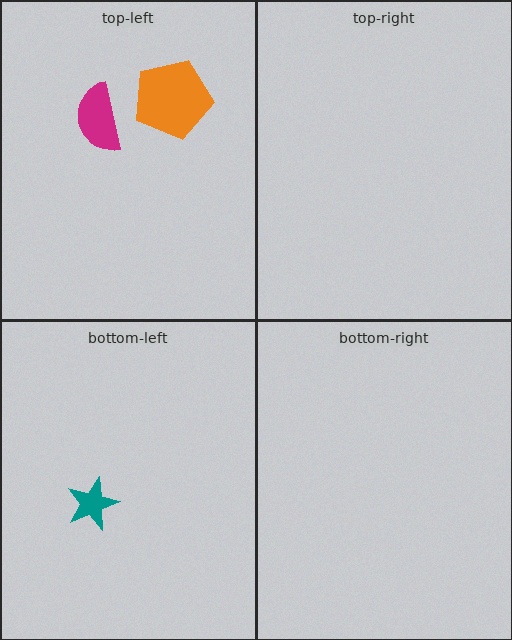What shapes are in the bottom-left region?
The teal star.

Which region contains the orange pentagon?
The top-left region.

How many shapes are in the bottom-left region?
1.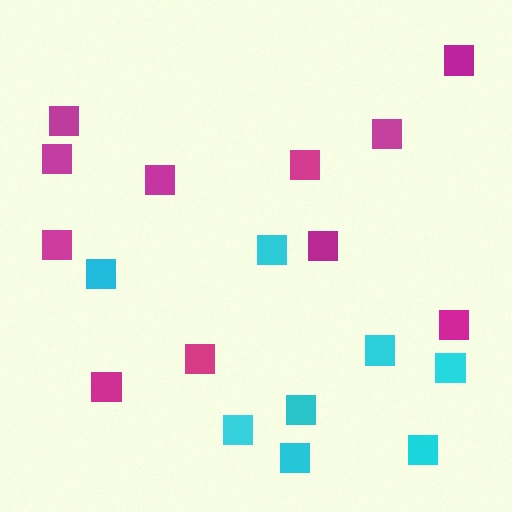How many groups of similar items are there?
There are 2 groups: one group of magenta squares (11) and one group of cyan squares (8).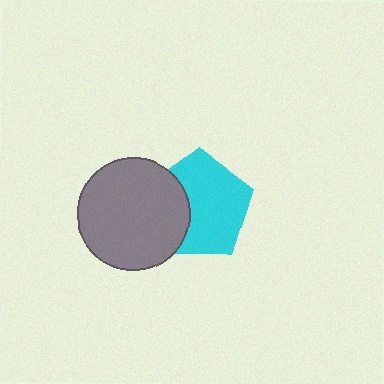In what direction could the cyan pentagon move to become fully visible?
The cyan pentagon could move right. That would shift it out from behind the gray circle entirely.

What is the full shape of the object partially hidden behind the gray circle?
The partially hidden object is a cyan pentagon.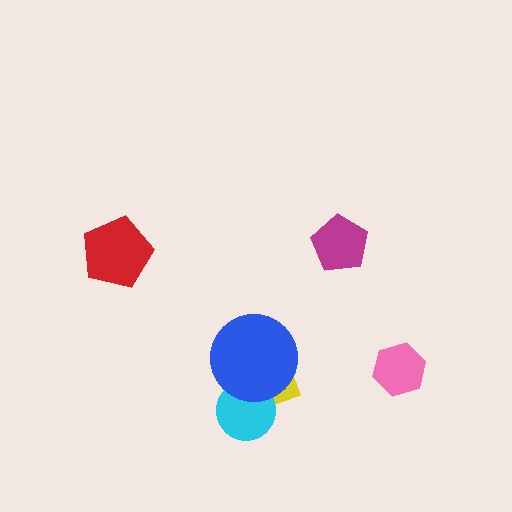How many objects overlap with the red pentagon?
0 objects overlap with the red pentagon.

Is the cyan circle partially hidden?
Yes, it is partially covered by another shape.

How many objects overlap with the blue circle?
2 objects overlap with the blue circle.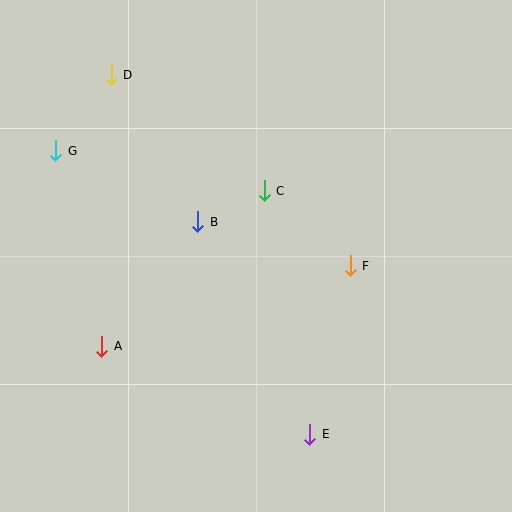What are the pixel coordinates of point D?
Point D is at (111, 75).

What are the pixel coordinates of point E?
Point E is at (310, 434).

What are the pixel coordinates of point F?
Point F is at (350, 266).